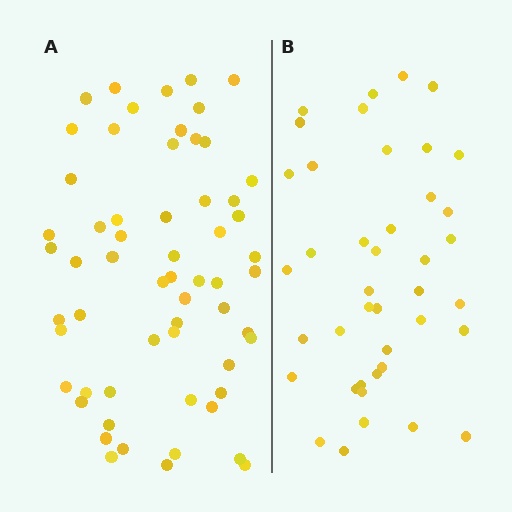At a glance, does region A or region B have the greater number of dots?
Region A (the left region) has more dots.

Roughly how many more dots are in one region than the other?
Region A has approximately 20 more dots than region B.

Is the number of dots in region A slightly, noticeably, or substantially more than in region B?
Region A has substantially more. The ratio is roughly 1.5 to 1.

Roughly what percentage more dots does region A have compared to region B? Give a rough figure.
About 45% more.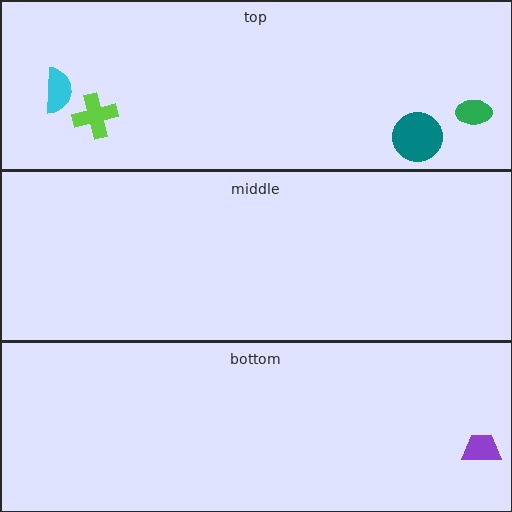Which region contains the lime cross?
The top region.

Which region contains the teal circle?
The top region.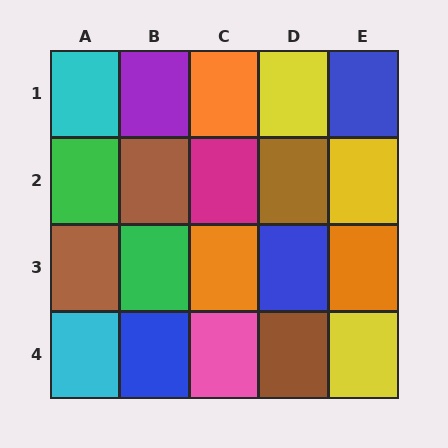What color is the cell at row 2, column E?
Yellow.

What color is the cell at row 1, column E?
Blue.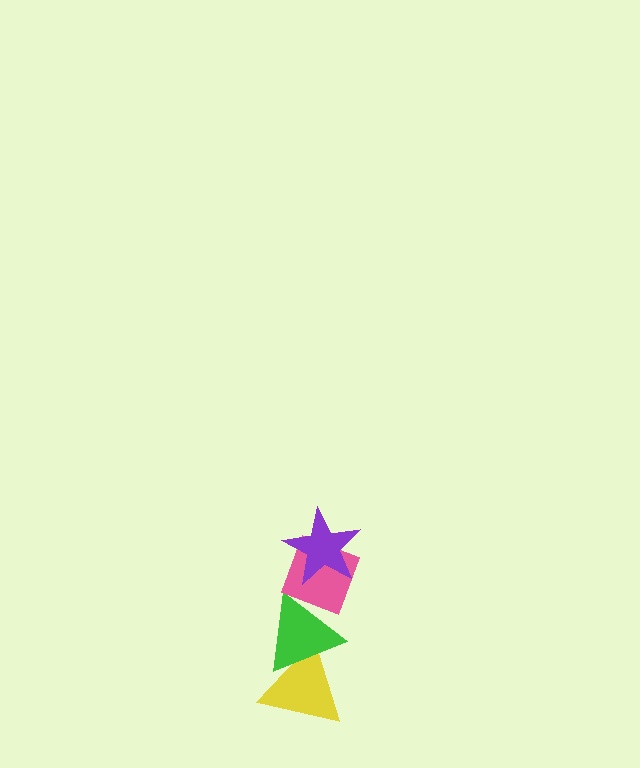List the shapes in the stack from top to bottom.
From top to bottom: the purple star, the pink diamond, the green triangle, the yellow triangle.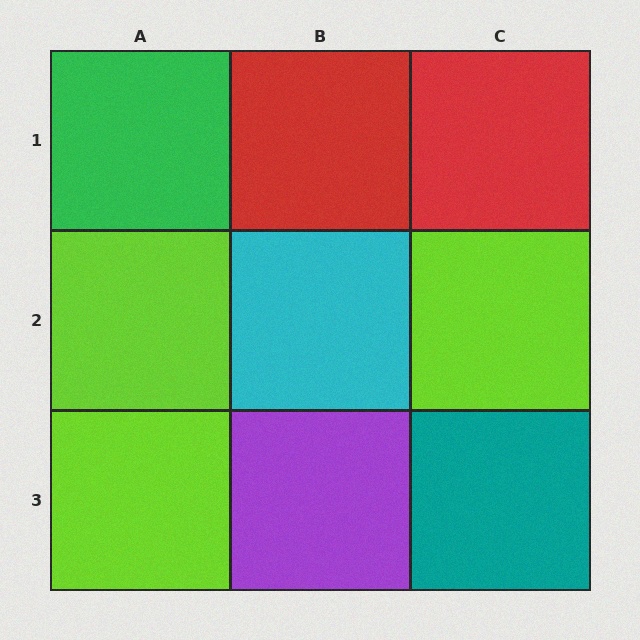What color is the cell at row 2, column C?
Lime.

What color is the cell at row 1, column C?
Red.